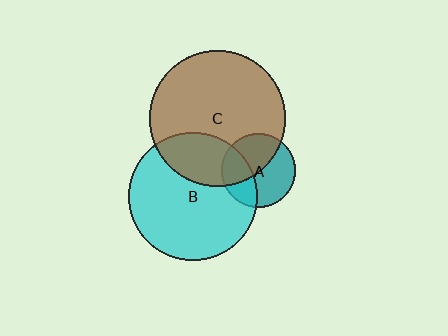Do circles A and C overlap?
Yes.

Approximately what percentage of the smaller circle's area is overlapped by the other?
Approximately 45%.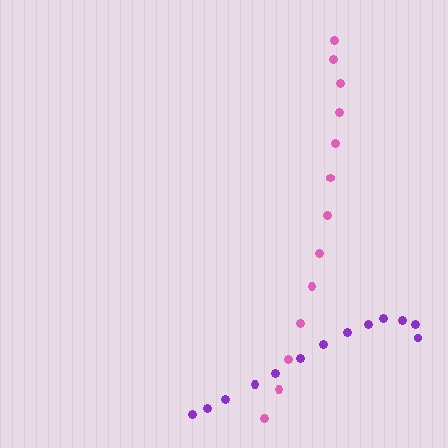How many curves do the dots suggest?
There are 2 distinct paths.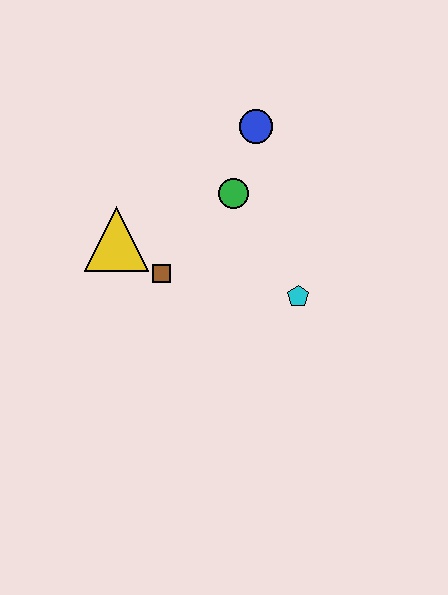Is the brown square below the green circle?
Yes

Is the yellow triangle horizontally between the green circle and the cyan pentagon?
No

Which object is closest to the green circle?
The blue circle is closest to the green circle.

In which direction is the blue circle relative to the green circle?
The blue circle is above the green circle.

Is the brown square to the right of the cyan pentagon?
No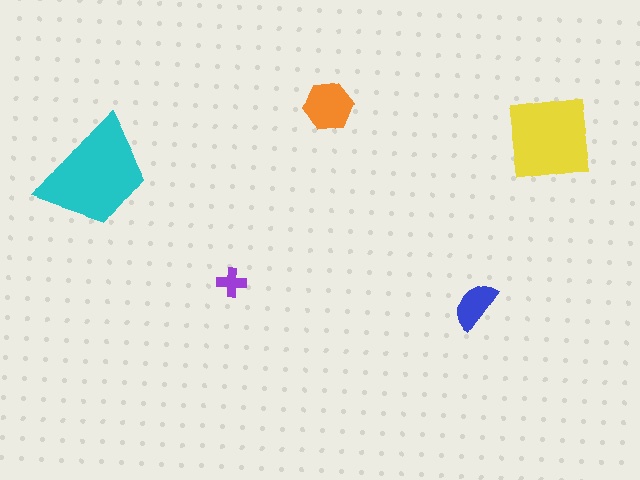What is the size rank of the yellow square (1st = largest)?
2nd.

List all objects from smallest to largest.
The purple cross, the blue semicircle, the orange hexagon, the yellow square, the cyan trapezoid.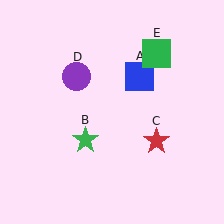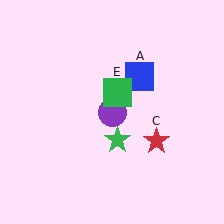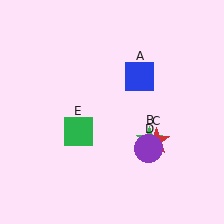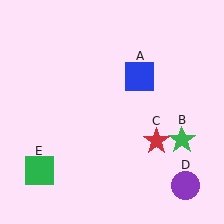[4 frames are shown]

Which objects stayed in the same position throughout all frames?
Blue square (object A) and red star (object C) remained stationary.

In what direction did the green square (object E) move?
The green square (object E) moved down and to the left.